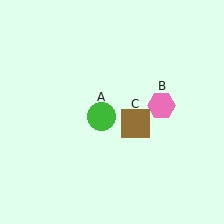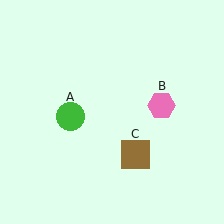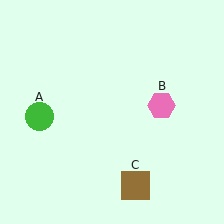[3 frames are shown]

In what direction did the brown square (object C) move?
The brown square (object C) moved down.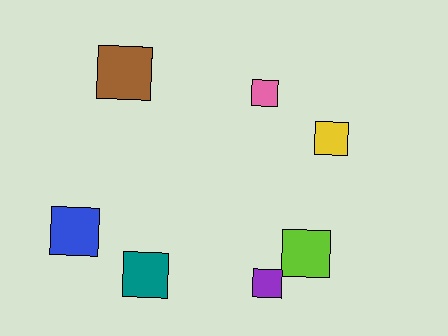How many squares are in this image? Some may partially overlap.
There are 7 squares.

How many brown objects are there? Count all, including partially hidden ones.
There is 1 brown object.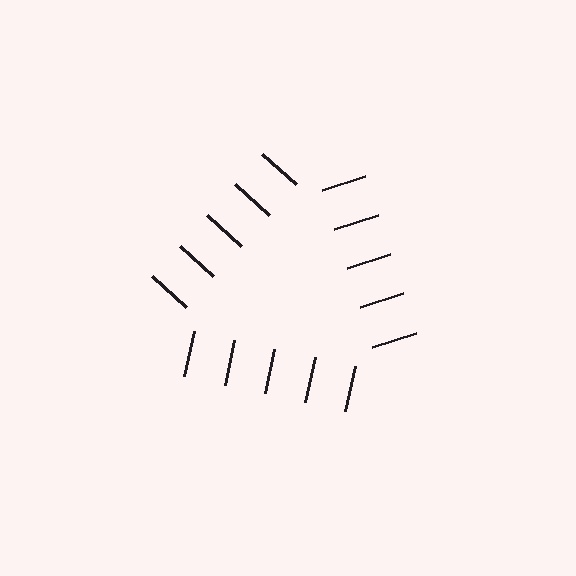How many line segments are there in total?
15 — 5 along each of the 3 edges.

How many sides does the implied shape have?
3 sides — the line-ends trace a triangle.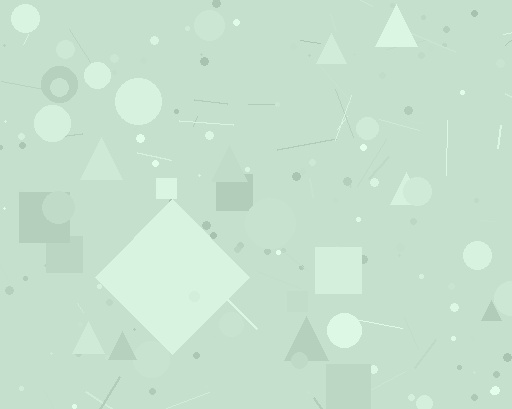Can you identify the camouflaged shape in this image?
The camouflaged shape is a diamond.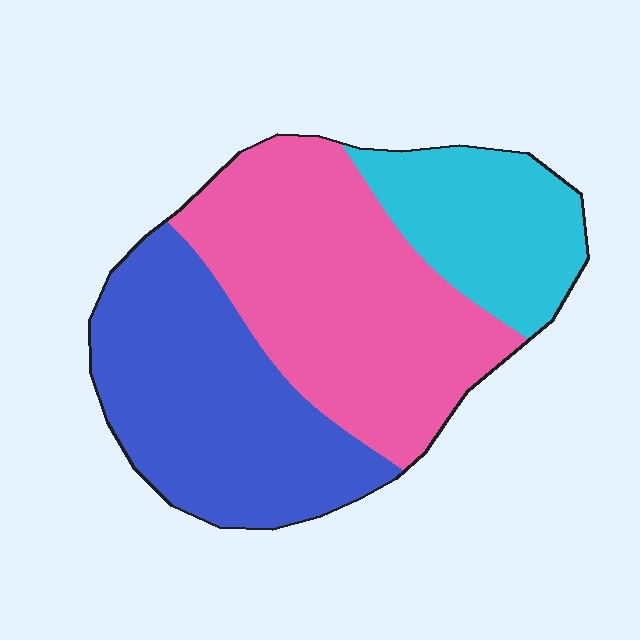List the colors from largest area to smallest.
From largest to smallest: pink, blue, cyan.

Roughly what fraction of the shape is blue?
Blue takes up about three eighths (3/8) of the shape.